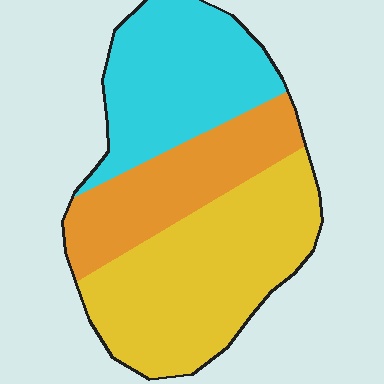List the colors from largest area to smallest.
From largest to smallest: yellow, cyan, orange.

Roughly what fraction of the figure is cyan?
Cyan takes up about one third (1/3) of the figure.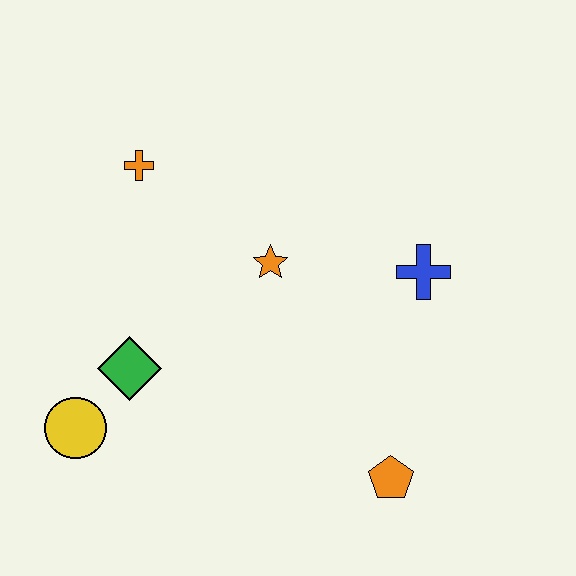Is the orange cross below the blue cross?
No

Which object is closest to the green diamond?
The yellow circle is closest to the green diamond.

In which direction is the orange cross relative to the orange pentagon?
The orange cross is above the orange pentagon.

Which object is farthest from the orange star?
The yellow circle is farthest from the orange star.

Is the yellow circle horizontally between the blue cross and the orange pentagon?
No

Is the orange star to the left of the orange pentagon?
Yes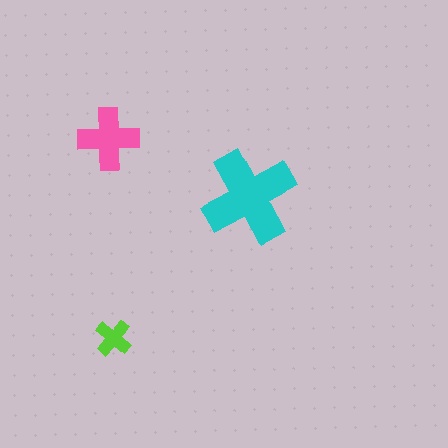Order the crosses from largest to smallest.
the cyan one, the pink one, the lime one.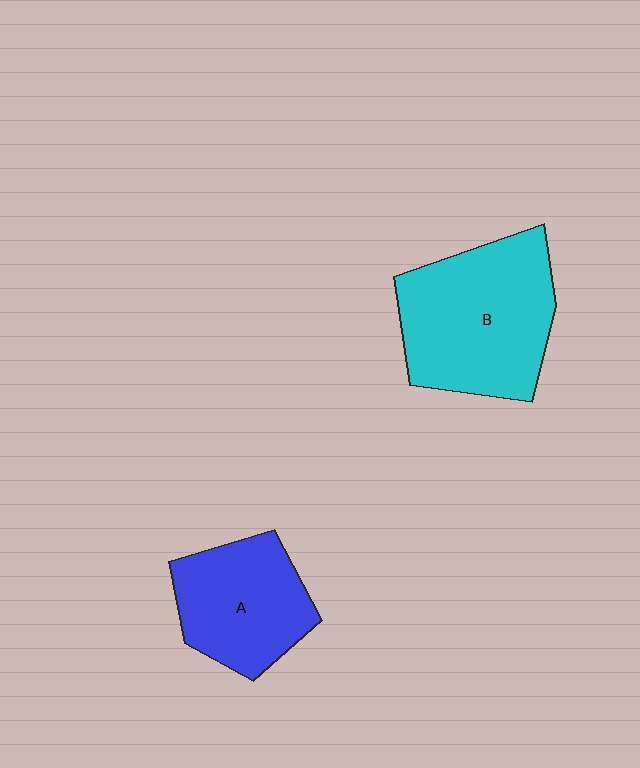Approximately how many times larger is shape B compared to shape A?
Approximately 1.4 times.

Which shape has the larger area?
Shape B (cyan).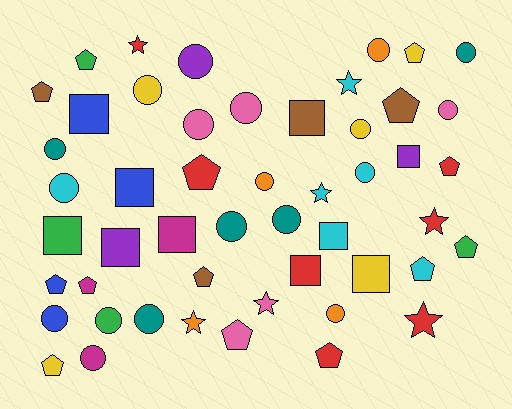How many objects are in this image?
There are 50 objects.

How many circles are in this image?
There are 19 circles.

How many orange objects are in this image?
There are 4 orange objects.